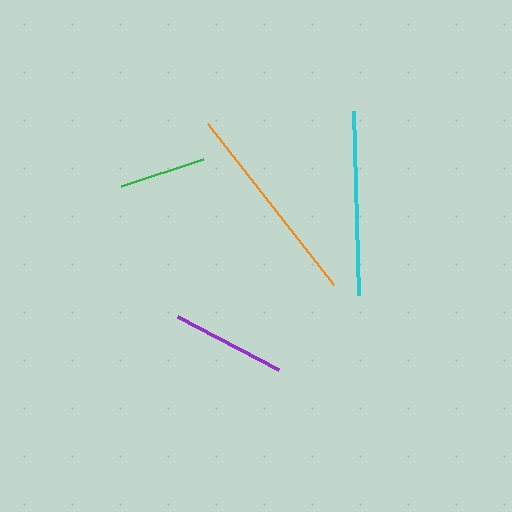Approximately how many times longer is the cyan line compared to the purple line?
The cyan line is approximately 1.6 times the length of the purple line.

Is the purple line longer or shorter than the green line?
The purple line is longer than the green line.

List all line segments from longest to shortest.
From longest to shortest: orange, cyan, purple, green.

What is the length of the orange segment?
The orange segment is approximately 205 pixels long.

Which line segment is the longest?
The orange line is the longest at approximately 205 pixels.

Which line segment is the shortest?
The green line is the shortest at approximately 86 pixels.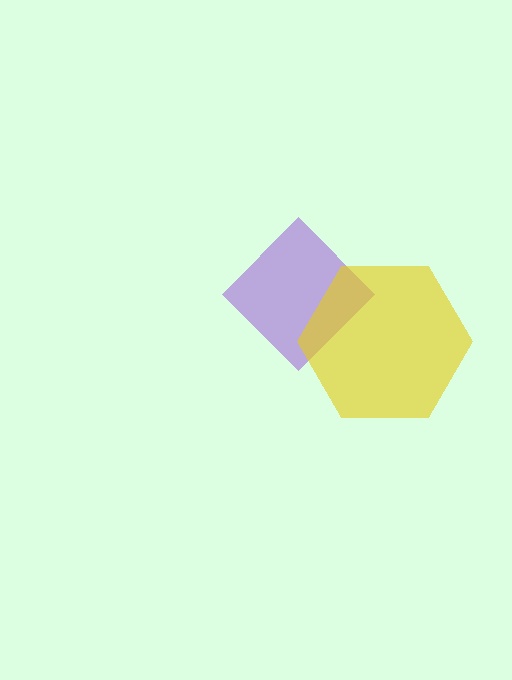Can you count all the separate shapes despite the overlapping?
Yes, there are 2 separate shapes.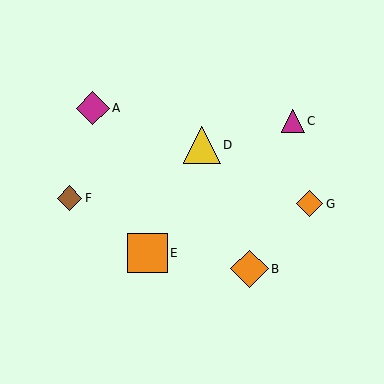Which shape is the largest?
The orange square (labeled E) is the largest.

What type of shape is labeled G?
Shape G is an orange diamond.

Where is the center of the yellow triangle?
The center of the yellow triangle is at (202, 145).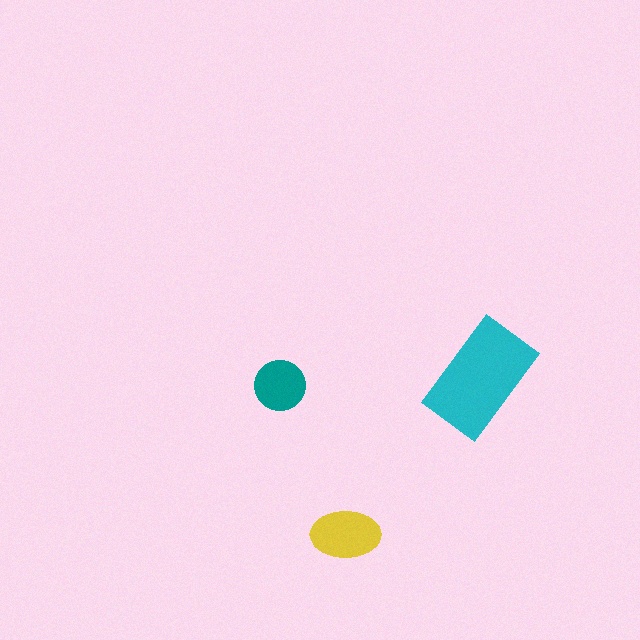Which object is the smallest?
The teal circle.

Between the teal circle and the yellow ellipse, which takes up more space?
The yellow ellipse.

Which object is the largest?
The cyan rectangle.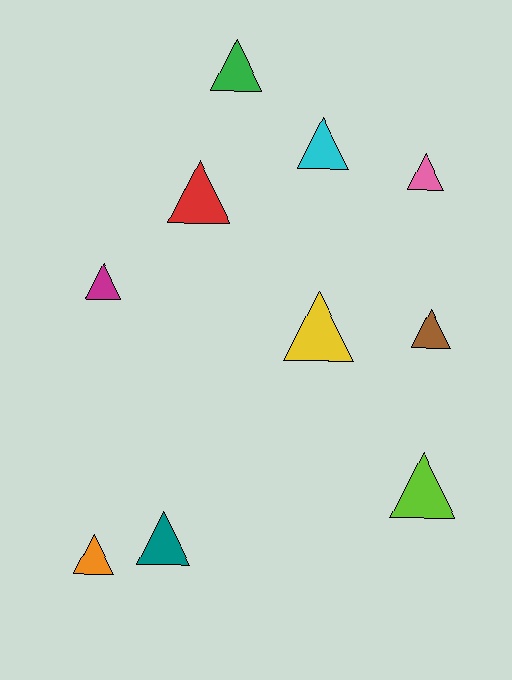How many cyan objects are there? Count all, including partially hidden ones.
There is 1 cyan object.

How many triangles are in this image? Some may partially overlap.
There are 10 triangles.